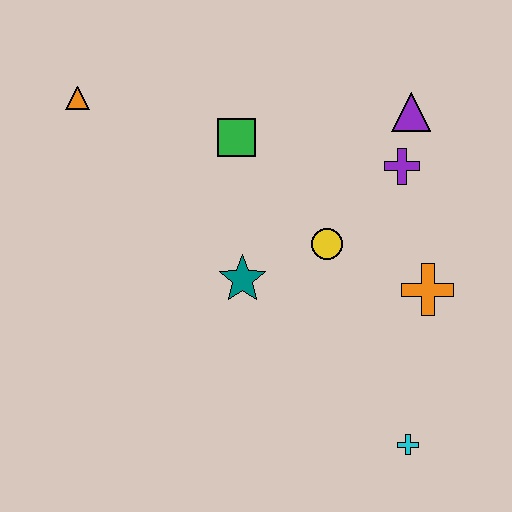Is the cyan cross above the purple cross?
No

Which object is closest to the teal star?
The yellow circle is closest to the teal star.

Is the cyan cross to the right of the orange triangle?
Yes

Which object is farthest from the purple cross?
The orange triangle is farthest from the purple cross.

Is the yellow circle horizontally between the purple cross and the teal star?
Yes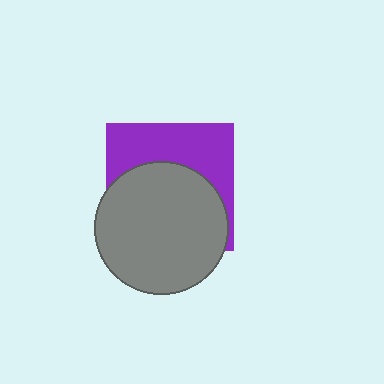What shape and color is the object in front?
The object in front is a gray circle.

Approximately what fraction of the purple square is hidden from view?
Roughly 59% of the purple square is hidden behind the gray circle.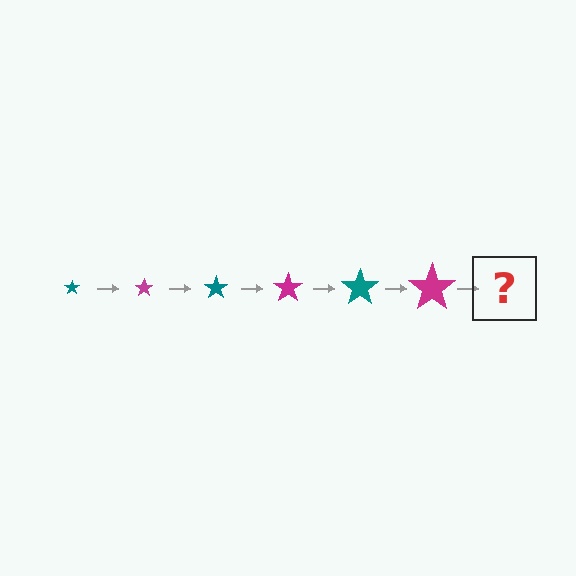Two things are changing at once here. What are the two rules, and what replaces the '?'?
The two rules are that the star grows larger each step and the color cycles through teal and magenta. The '?' should be a teal star, larger than the previous one.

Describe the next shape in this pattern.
It should be a teal star, larger than the previous one.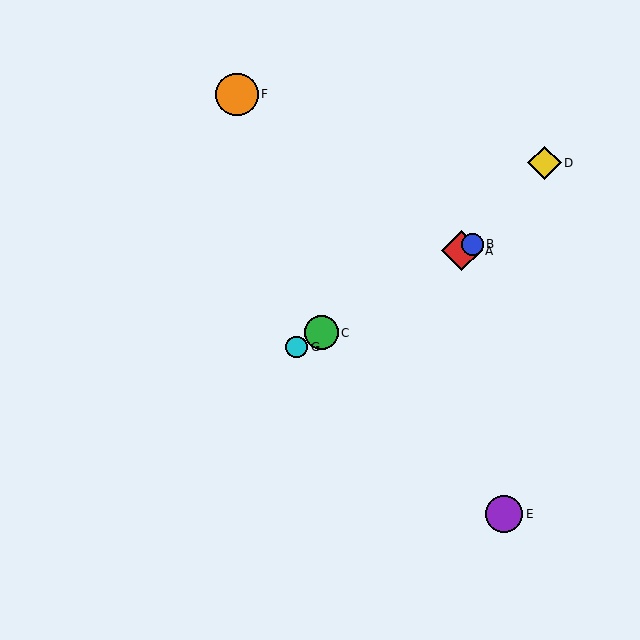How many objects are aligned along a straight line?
4 objects (A, B, C, G) are aligned along a straight line.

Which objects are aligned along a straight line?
Objects A, B, C, G are aligned along a straight line.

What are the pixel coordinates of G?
Object G is at (297, 347).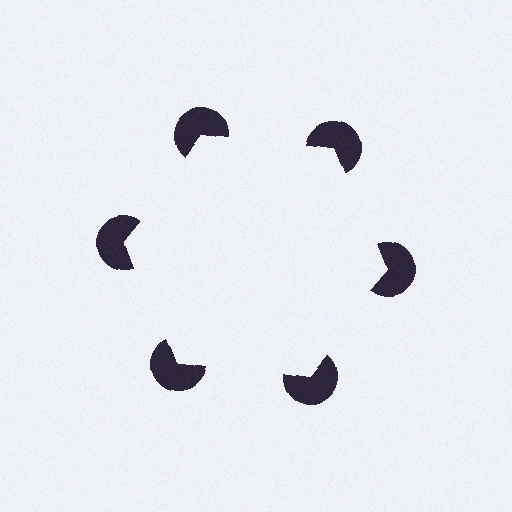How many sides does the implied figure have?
6 sides.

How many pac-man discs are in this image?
There are 6 — one at each vertex of the illusory hexagon.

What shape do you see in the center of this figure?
An illusory hexagon — its edges are inferred from the aligned wedge cuts in the pac-man discs, not physically drawn.